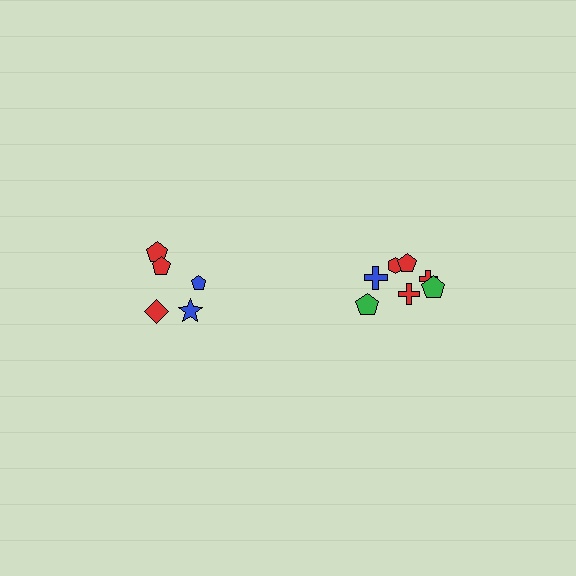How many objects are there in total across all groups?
There are 12 objects.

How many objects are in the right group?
There are 7 objects.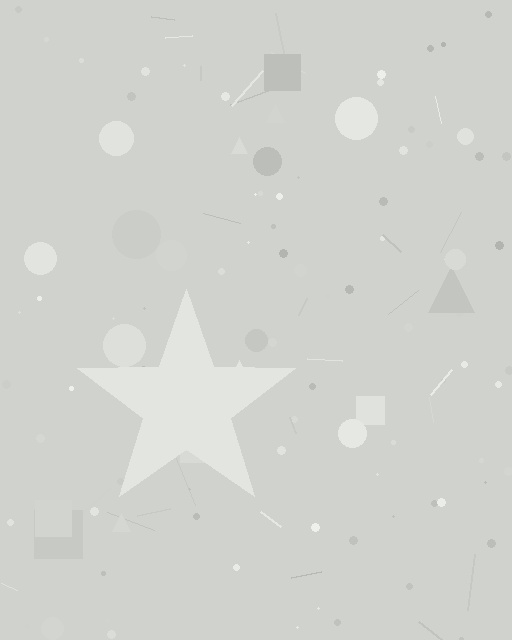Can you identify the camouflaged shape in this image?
The camouflaged shape is a star.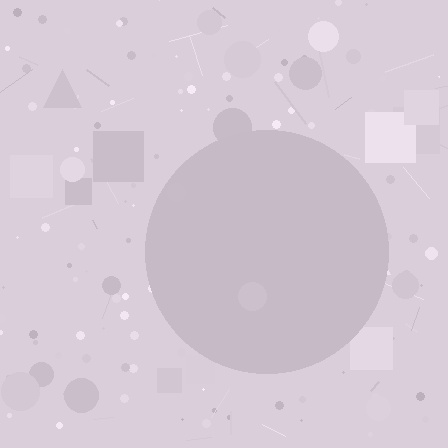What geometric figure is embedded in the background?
A circle is embedded in the background.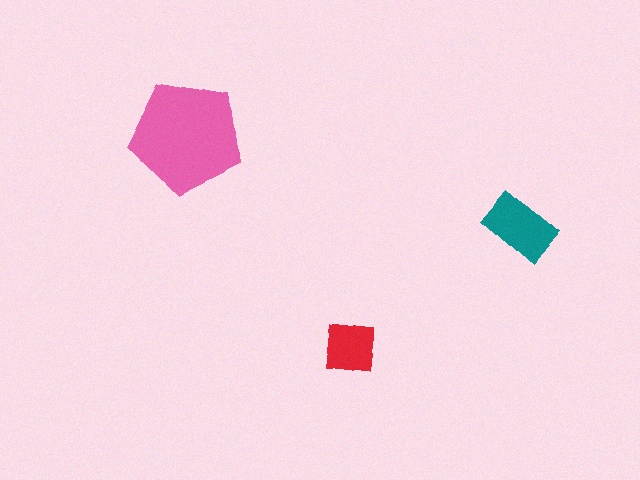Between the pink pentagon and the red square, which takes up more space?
The pink pentagon.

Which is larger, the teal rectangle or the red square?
The teal rectangle.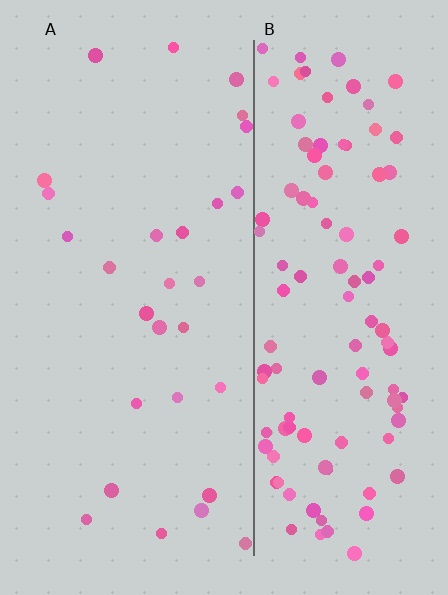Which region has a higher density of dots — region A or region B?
B (the right).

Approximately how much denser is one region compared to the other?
Approximately 4.0× — region B over region A.